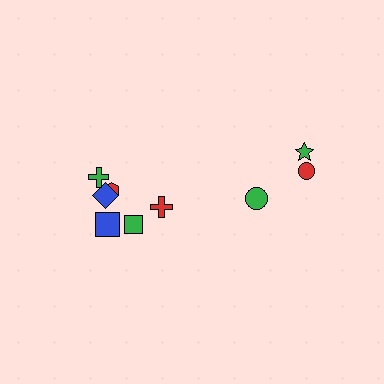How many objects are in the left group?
There are 6 objects.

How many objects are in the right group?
There are 3 objects.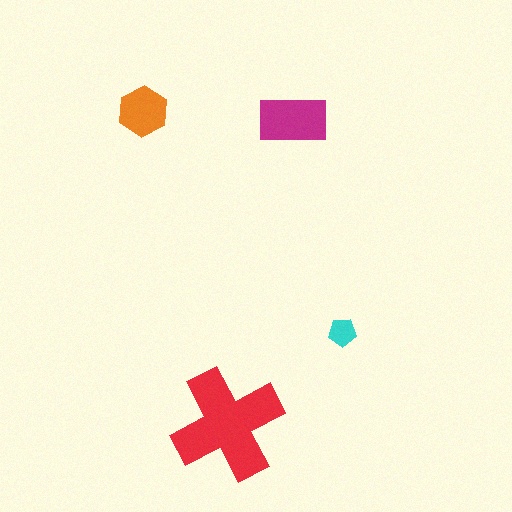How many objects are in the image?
There are 4 objects in the image.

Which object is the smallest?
The cyan pentagon.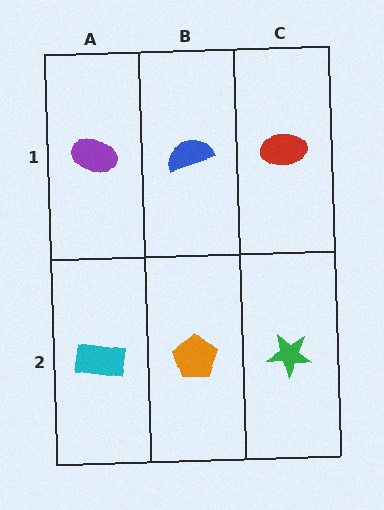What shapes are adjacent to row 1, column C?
A green star (row 2, column C), a blue semicircle (row 1, column B).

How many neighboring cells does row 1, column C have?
2.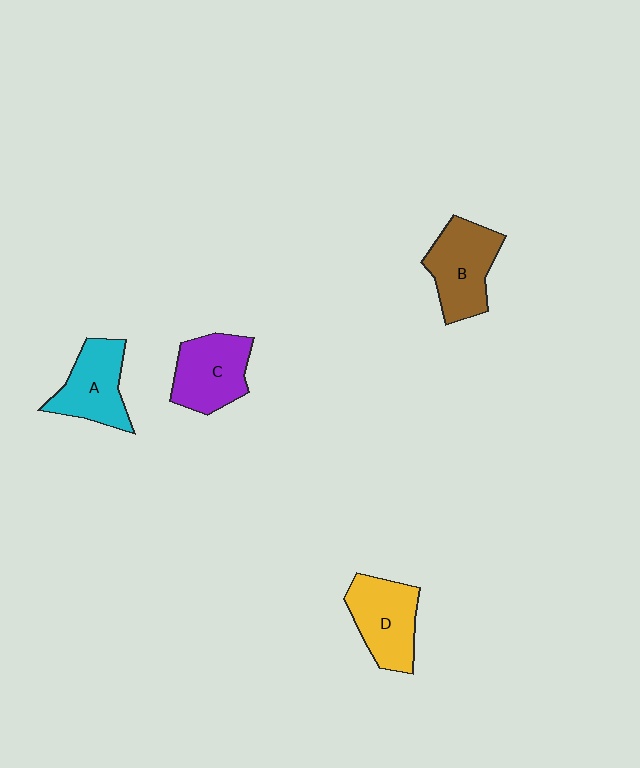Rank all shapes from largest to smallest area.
From largest to smallest: B (brown), D (yellow), C (purple), A (cyan).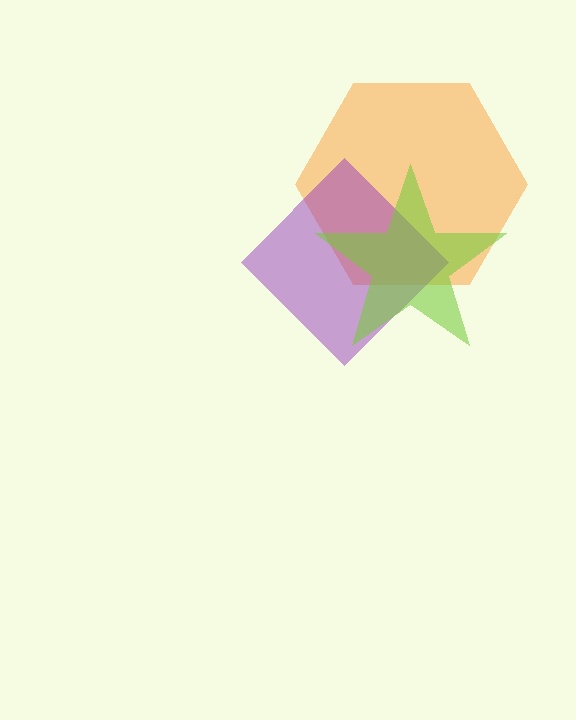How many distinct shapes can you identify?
There are 3 distinct shapes: an orange hexagon, a purple diamond, a lime star.